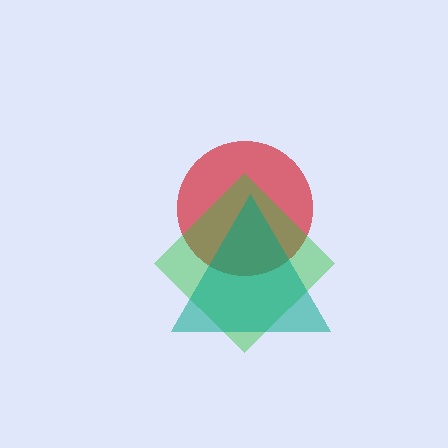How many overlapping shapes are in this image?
There are 3 overlapping shapes in the image.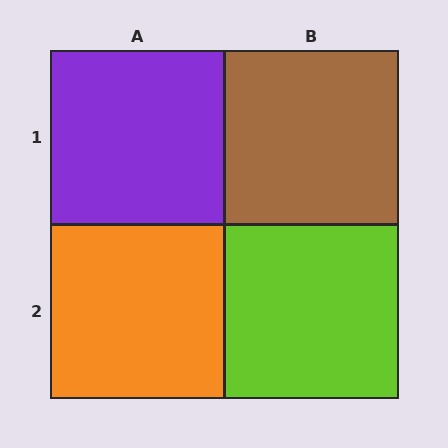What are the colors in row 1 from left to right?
Purple, brown.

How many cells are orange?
1 cell is orange.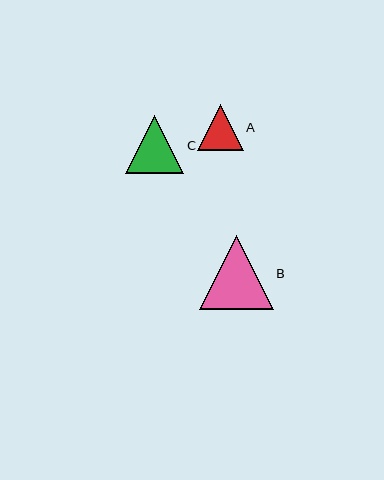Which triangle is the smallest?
Triangle A is the smallest with a size of approximately 46 pixels.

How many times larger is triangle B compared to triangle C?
Triangle B is approximately 1.3 times the size of triangle C.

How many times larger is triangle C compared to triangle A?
Triangle C is approximately 1.3 times the size of triangle A.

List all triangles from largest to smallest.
From largest to smallest: B, C, A.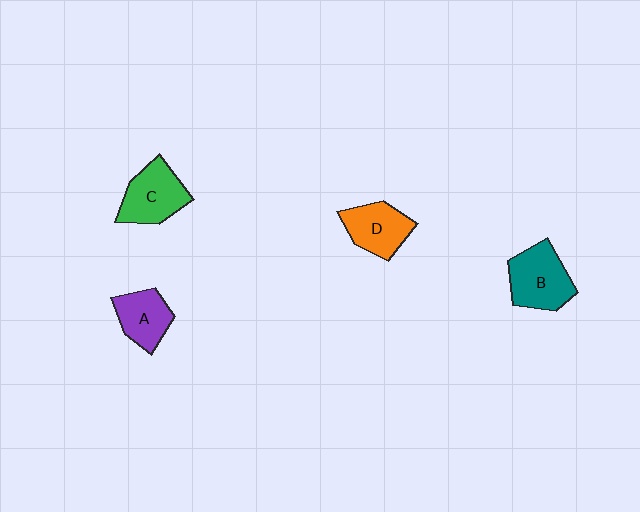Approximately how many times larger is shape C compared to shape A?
Approximately 1.3 times.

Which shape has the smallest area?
Shape A (purple).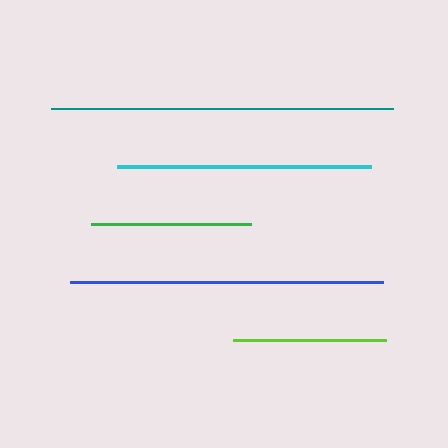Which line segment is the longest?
The teal line is the longest at approximately 342 pixels.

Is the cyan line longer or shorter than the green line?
The cyan line is longer than the green line.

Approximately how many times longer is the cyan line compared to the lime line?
The cyan line is approximately 1.7 times the length of the lime line.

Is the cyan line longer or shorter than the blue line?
The blue line is longer than the cyan line.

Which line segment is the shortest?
The lime line is the shortest at approximately 153 pixels.